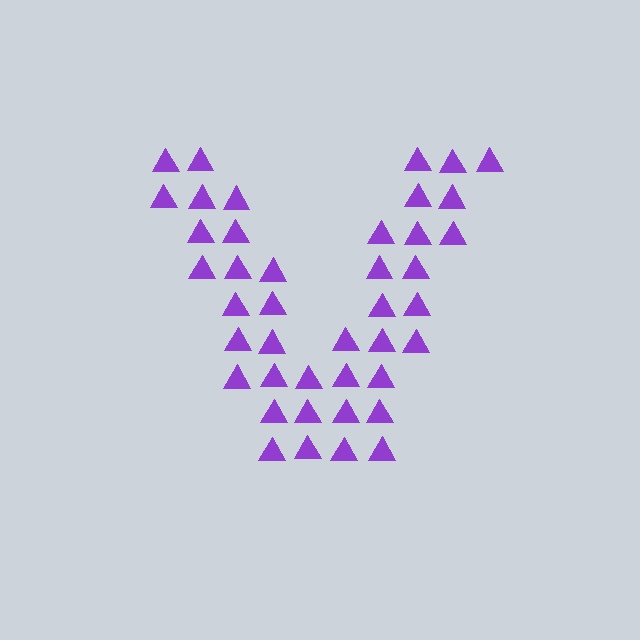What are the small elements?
The small elements are triangles.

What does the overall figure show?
The overall figure shows the letter V.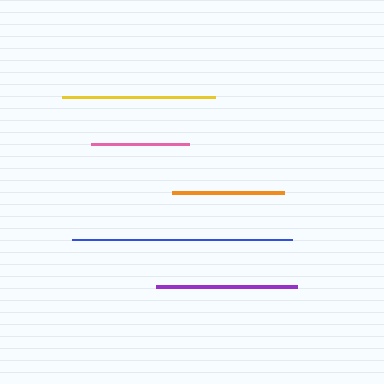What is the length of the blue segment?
The blue segment is approximately 220 pixels long.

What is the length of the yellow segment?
The yellow segment is approximately 154 pixels long.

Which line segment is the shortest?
The pink line is the shortest at approximately 98 pixels.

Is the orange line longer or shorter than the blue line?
The blue line is longer than the orange line.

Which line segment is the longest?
The blue line is the longest at approximately 220 pixels.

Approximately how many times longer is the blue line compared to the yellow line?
The blue line is approximately 1.4 times the length of the yellow line.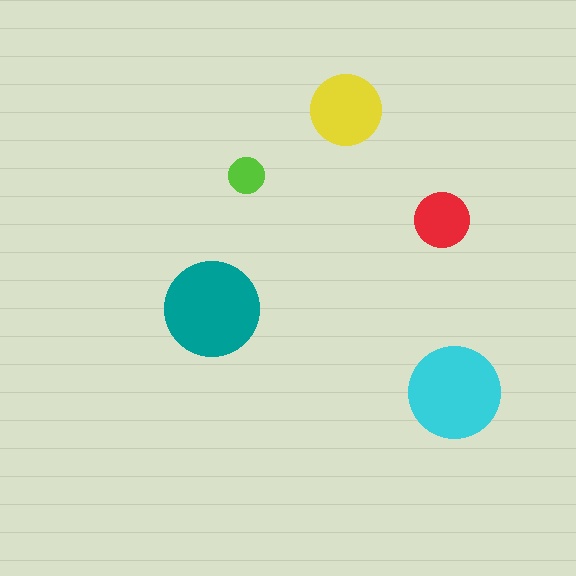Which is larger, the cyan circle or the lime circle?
The cyan one.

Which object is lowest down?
The cyan circle is bottommost.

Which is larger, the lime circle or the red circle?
The red one.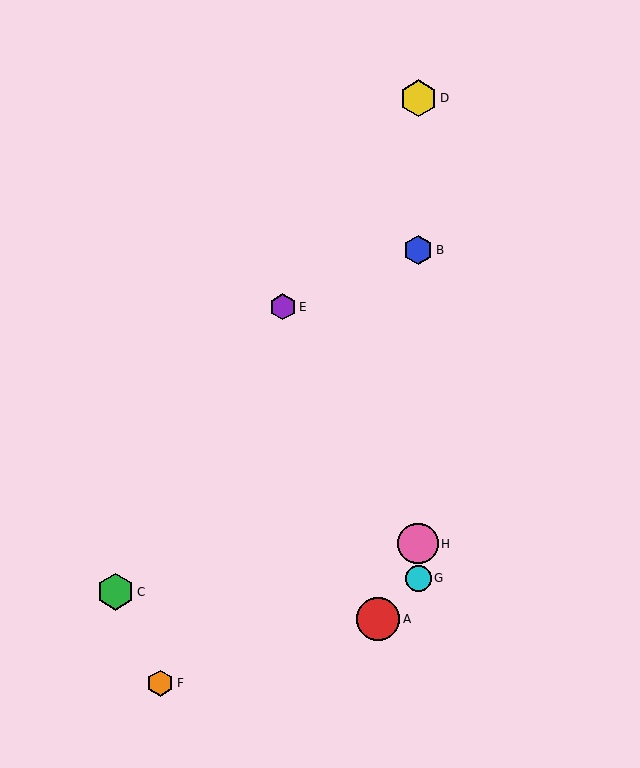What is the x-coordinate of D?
Object D is at x≈418.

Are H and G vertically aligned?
Yes, both are at x≈418.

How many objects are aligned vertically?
4 objects (B, D, G, H) are aligned vertically.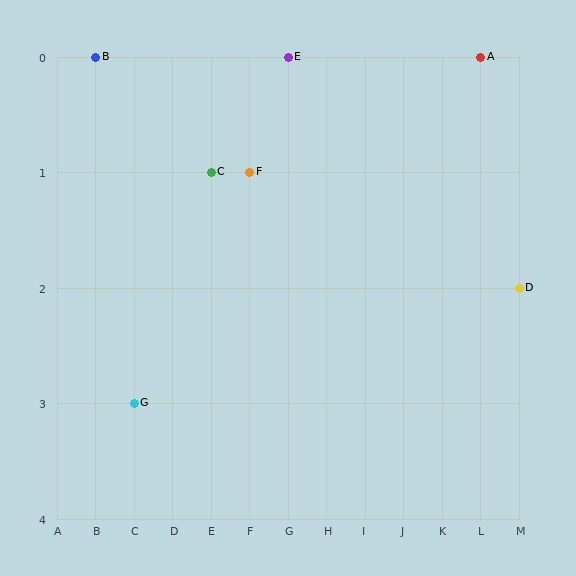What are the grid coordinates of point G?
Point G is at grid coordinates (C, 3).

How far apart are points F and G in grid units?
Points F and G are 3 columns and 2 rows apart (about 3.6 grid units diagonally).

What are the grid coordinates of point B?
Point B is at grid coordinates (B, 0).